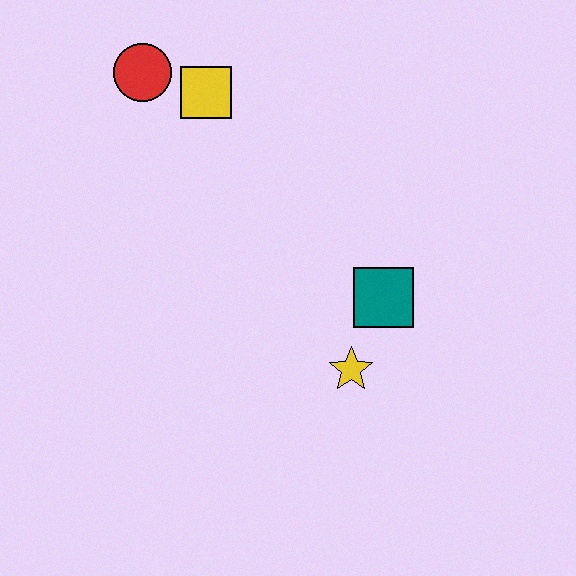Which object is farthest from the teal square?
The red circle is farthest from the teal square.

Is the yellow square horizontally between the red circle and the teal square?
Yes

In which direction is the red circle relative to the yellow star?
The red circle is above the yellow star.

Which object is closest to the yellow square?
The red circle is closest to the yellow square.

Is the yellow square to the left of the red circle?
No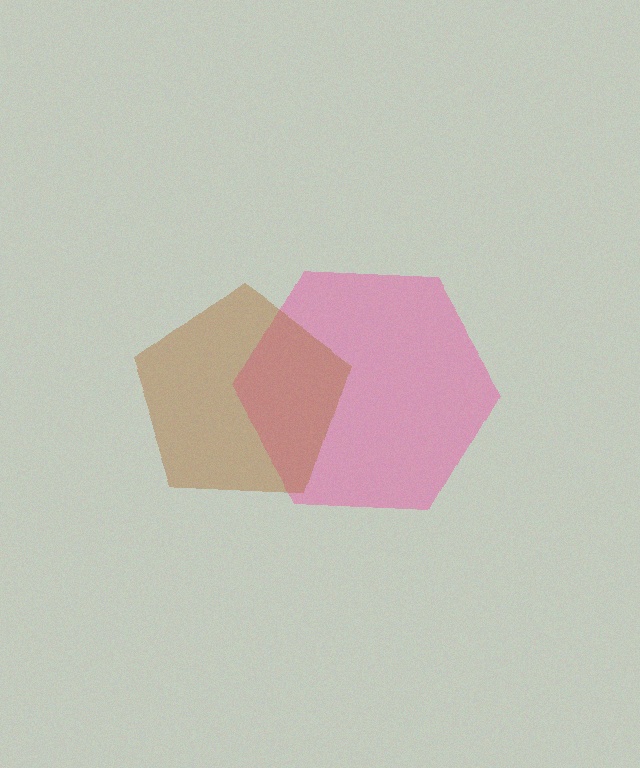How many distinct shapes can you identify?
There are 2 distinct shapes: a pink hexagon, a brown pentagon.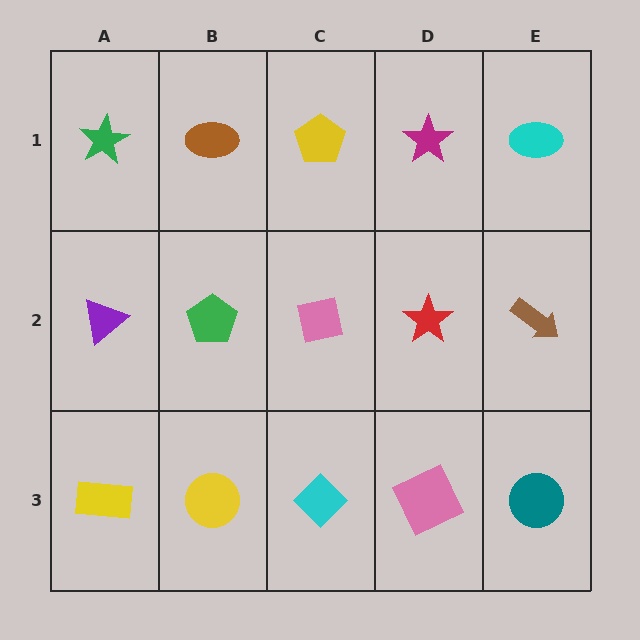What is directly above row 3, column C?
A pink square.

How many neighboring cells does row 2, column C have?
4.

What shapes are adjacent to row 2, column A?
A green star (row 1, column A), a yellow rectangle (row 3, column A), a green pentagon (row 2, column B).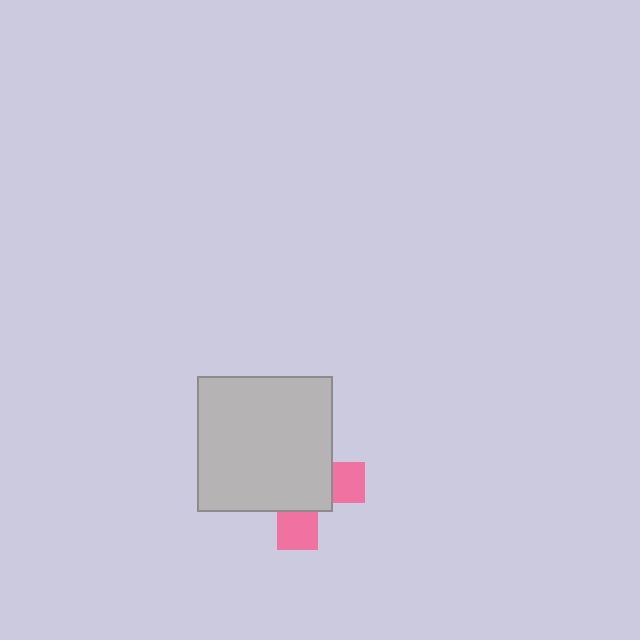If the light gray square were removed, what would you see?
You would see the complete pink cross.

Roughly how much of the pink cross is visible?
A small part of it is visible (roughly 30%).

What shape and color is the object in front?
The object in front is a light gray square.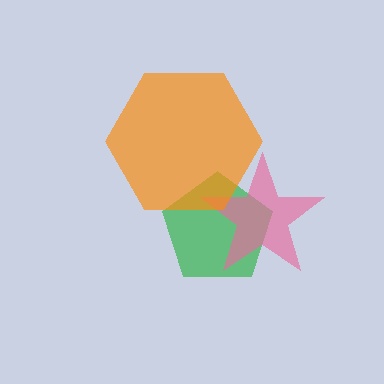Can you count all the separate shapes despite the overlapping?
Yes, there are 3 separate shapes.